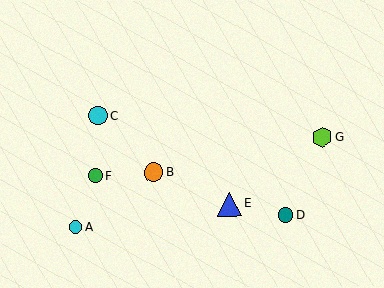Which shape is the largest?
The blue triangle (labeled E) is the largest.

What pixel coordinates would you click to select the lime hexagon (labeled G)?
Click at (322, 137) to select the lime hexagon G.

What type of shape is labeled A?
Shape A is a cyan circle.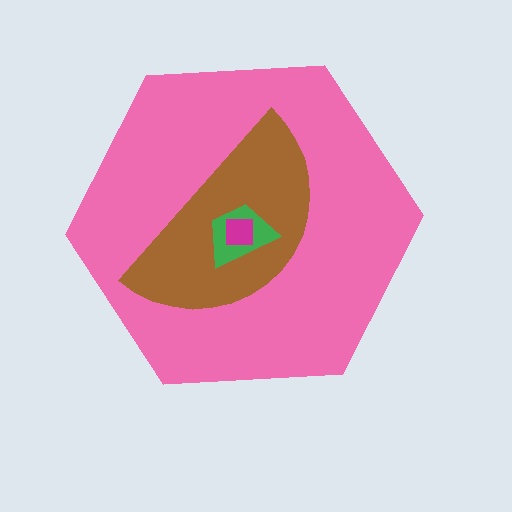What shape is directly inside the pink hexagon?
The brown semicircle.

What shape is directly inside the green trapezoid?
The magenta square.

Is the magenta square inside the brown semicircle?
Yes.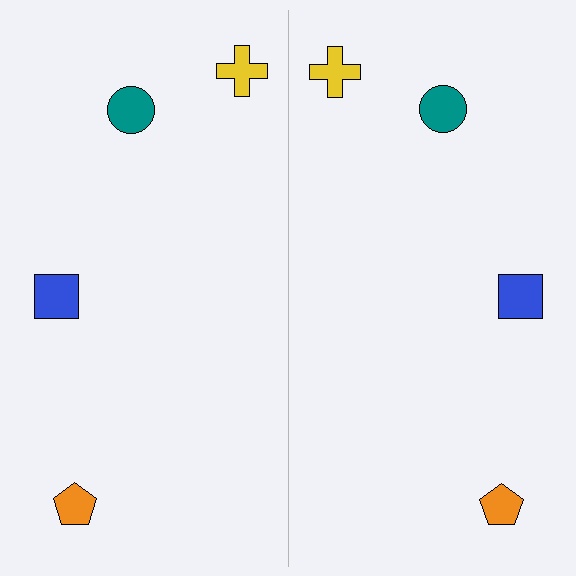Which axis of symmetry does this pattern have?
The pattern has a vertical axis of symmetry running through the center of the image.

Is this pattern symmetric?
Yes, this pattern has bilateral (reflection) symmetry.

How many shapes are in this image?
There are 8 shapes in this image.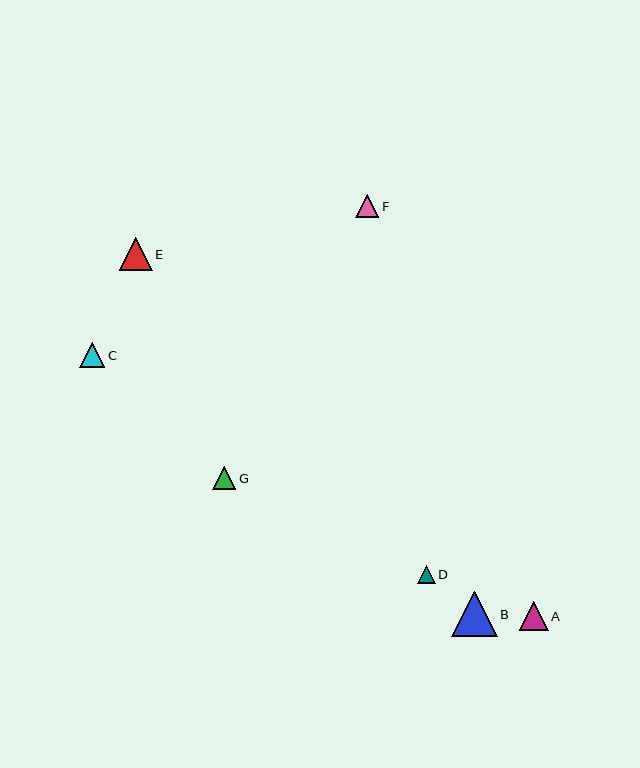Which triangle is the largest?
Triangle B is the largest with a size of approximately 46 pixels.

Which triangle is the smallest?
Triangle D is the smallest with a size of approximately 17 pixels.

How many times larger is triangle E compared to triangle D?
Triangle E is approximately 1.9 times the size of triangle D.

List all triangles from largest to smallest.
From largest to smallest: B, E, A, C, F, G, D.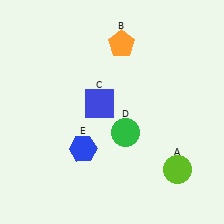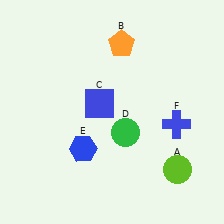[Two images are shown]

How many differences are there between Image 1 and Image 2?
There is 1 difference between the two images.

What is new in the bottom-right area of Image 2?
A blue cross (F) was added in the bottom-right area of Image 2.